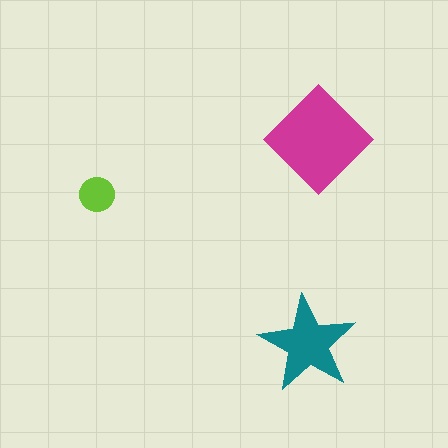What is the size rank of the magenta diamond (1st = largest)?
1st.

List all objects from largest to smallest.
The magenta diamond, the teal star, the lime circle.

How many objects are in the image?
There are 3 objects in the image.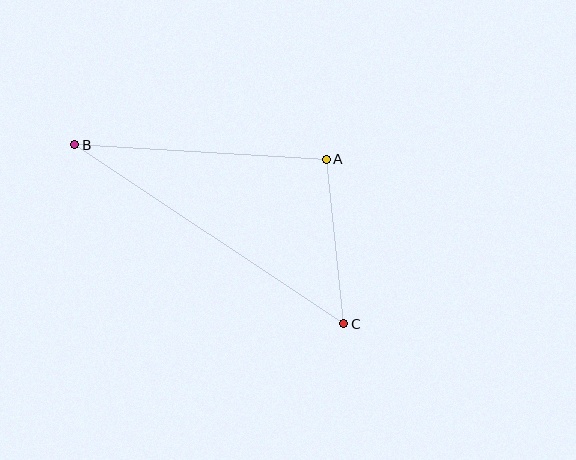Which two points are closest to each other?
Points A and C are closest to each other.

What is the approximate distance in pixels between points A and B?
The distance between A and B is approximately 252 pixels.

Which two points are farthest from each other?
Points B and C are farthest from each other.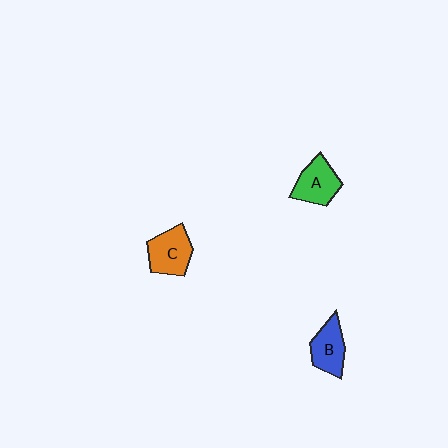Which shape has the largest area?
Shape C (orange).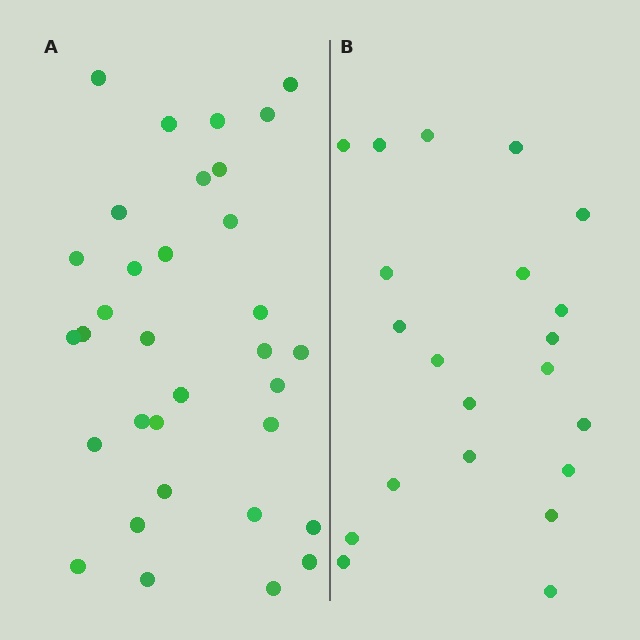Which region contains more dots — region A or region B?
Region A (the left region) has more dots.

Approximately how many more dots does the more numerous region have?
Region A has roughly 12 or so more dots than region B.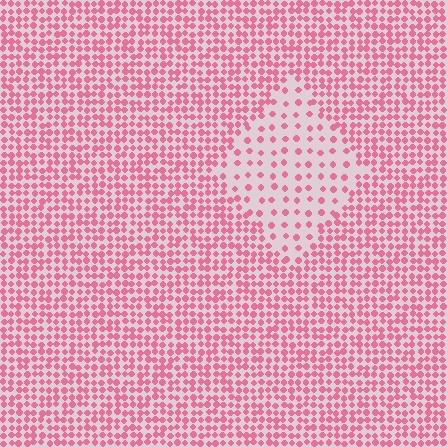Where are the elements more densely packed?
The elements are more densely packed outside the diamond boundary.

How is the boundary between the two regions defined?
The boundary is defined by a change in element density (approximately 2.6x ratio). All elements are the same color, size, and shape.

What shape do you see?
I see a diamond.